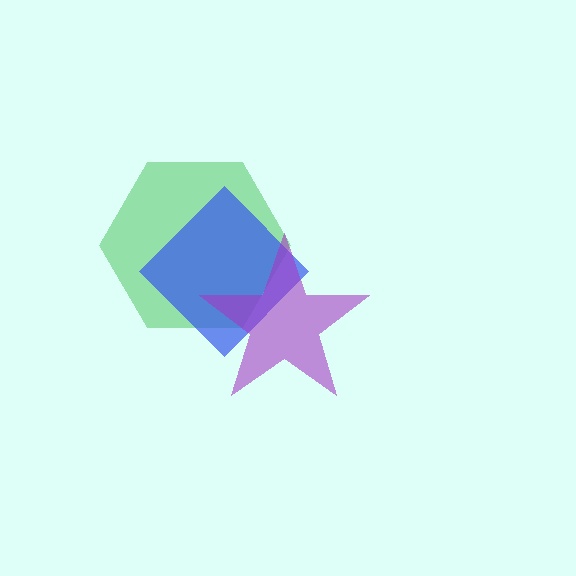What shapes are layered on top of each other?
The layered shapes are: a green hexagon, a blue diamond, a purple star.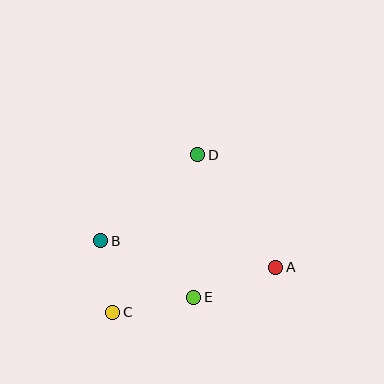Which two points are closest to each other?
Points B and C are closest to each other.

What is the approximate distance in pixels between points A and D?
The distance between A and D is approximately 137 pixels.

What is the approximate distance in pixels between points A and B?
The distance between A and B is approximately 177 pixels.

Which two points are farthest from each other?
Points C and D are farthest from each other.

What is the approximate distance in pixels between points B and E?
The distance between B and E is approximately 109 pixels.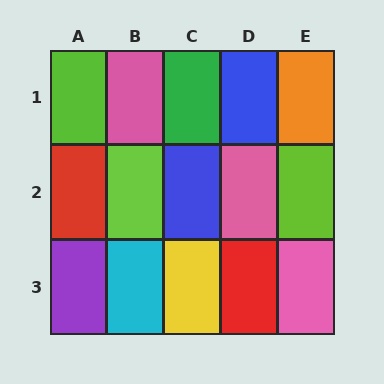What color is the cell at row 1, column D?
Blue.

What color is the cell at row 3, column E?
Pink.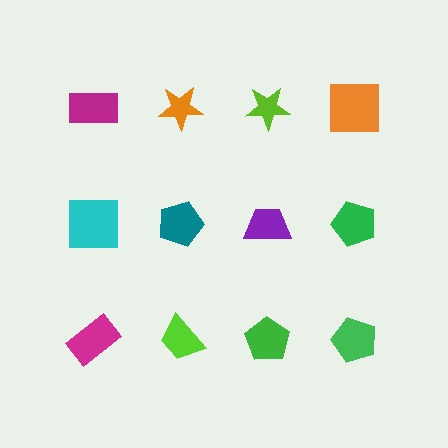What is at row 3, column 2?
A lime trapezoid.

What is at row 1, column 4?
An orange square.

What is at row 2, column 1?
A cyan square.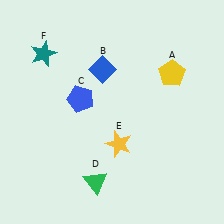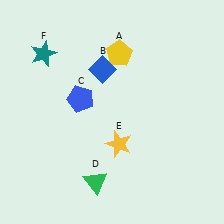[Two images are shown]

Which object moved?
The yellow pentagon (A) moved left.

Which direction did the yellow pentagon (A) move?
The yellow pentagon (A) moved left.